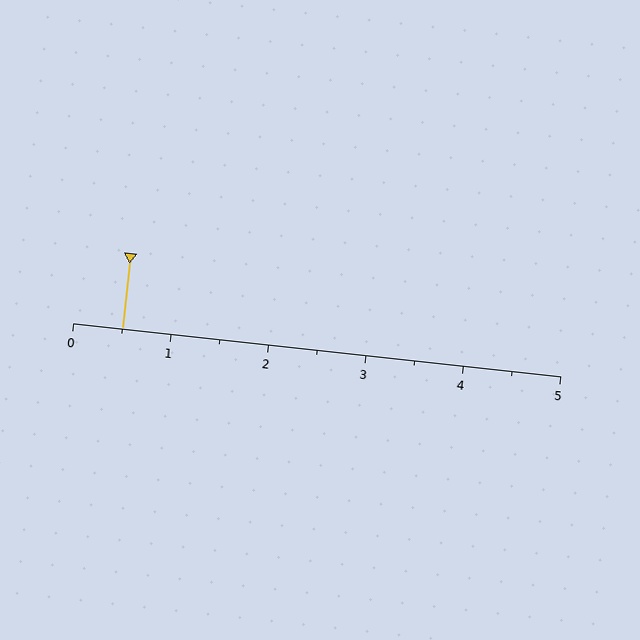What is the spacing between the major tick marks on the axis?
The major ticks are spaced 1 apart.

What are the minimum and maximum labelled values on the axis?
The axis runs from 0 to 5.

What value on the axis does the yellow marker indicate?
The marker indicates approximately 0.5.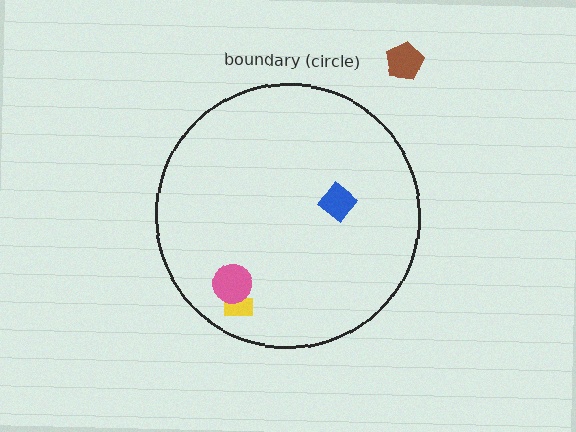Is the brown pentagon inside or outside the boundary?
Outside.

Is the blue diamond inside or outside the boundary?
Inside.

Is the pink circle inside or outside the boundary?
Inside.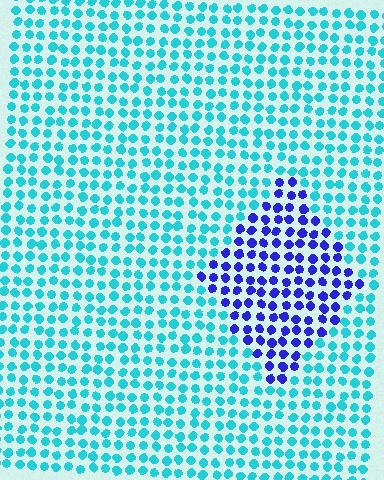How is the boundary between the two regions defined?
The boundary is defined purely by a slight shift in hue (about 60 degrees). Spacing, size, and orientation are identical on both sides.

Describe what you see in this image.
The image is filled with small cyan elements in a uniform arrangement. A diamond-shaped region is visible where the elements are tinted to a slightly different hue, forming a subtle color boundary.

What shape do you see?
I see a diamond.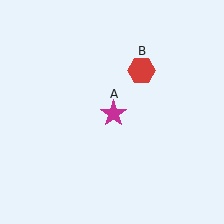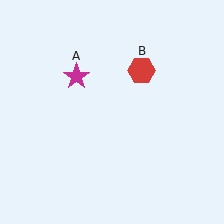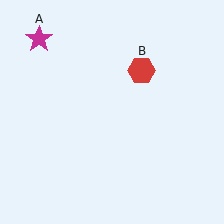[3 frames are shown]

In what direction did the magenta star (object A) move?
The magenta star (object A) moved up and to the left.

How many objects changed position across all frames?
1 object changed position: magenta star (object A).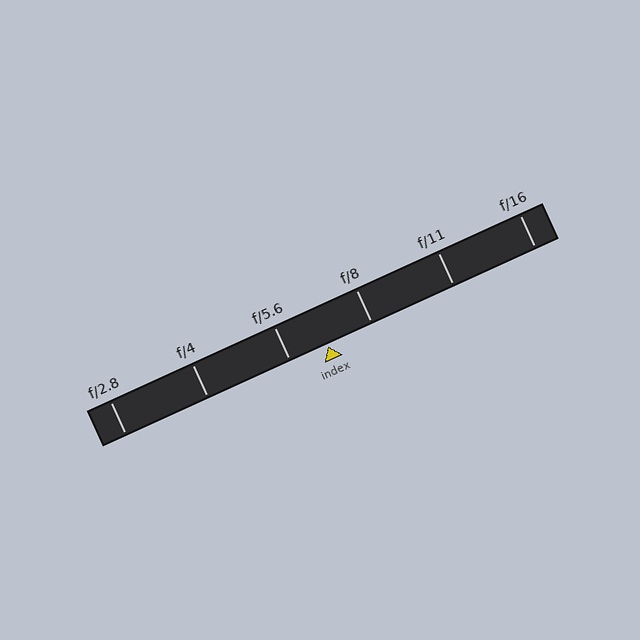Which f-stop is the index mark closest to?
The index mark is closest to f/5.6.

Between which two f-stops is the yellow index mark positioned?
The index mark is between f/5.6 and f/8.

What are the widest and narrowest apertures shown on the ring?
The widest aperture shown is f/2.8 and the narrowest is f/16.